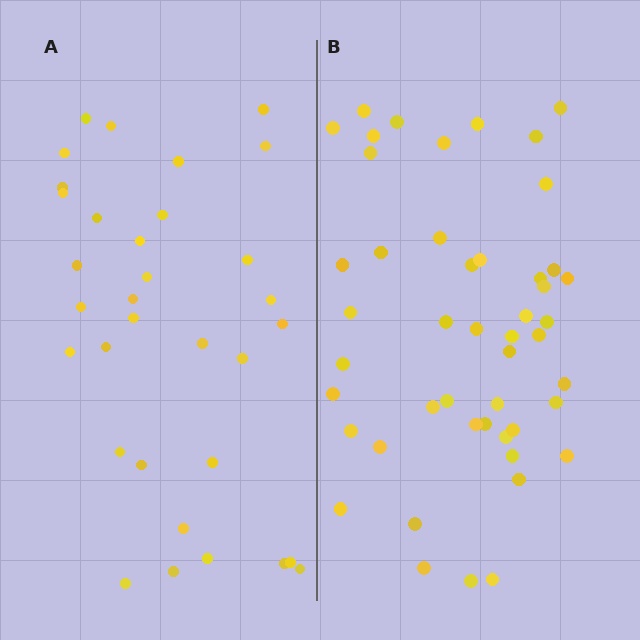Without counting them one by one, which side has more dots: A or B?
Region B (the right region) has more dots.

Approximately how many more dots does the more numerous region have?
Region B has approximately 15 more dots than region A.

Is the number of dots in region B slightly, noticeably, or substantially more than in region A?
Region B has substantially more. The ratio is roughly 1.5 to 1.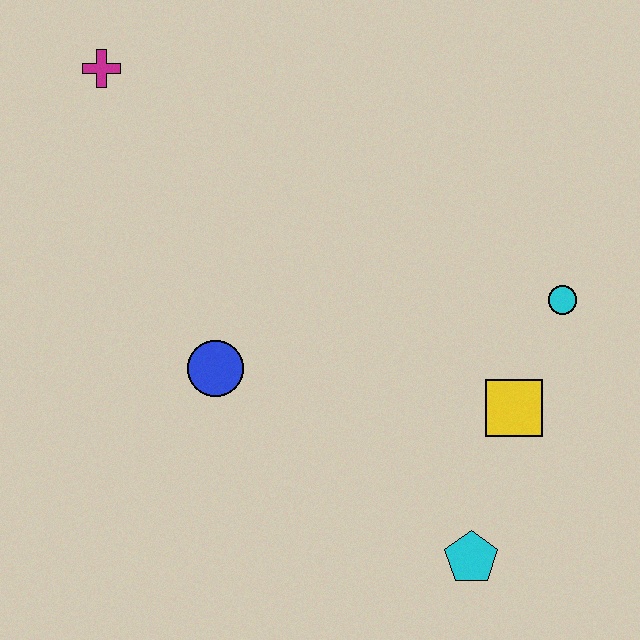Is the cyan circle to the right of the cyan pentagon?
Yes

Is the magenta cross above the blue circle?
Yes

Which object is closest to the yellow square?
The cyan circle is closest to the yellow square.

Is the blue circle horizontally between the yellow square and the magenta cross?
Yes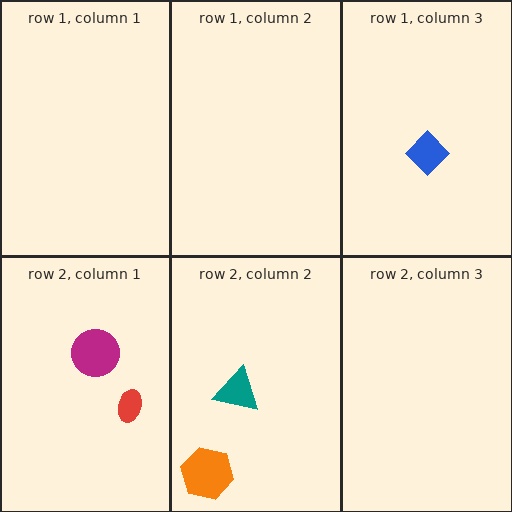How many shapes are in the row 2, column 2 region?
2.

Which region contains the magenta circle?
The row 2, column 1 region.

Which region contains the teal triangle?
The row 2, column 2 region.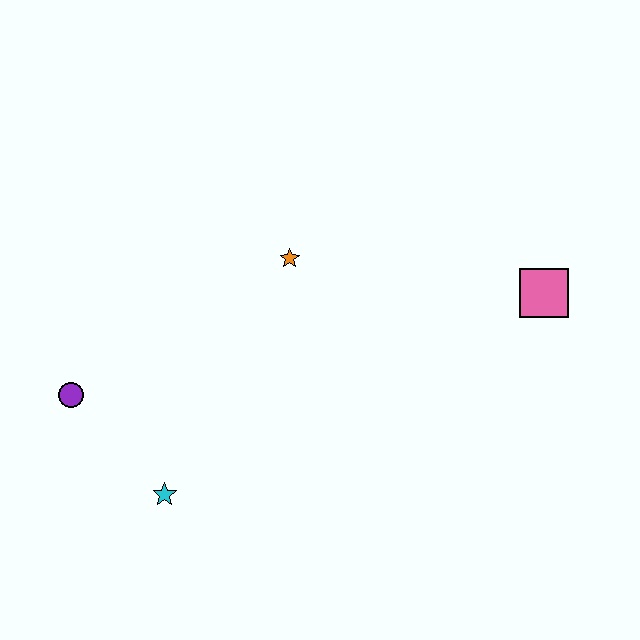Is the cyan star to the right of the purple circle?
Yes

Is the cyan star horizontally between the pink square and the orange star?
No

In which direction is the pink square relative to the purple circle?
The pink square is to the right of the purple circle.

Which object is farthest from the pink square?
The purple circle is farthest from the pink square.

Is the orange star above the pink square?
Yes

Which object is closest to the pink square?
The orange star is closest to the pink square.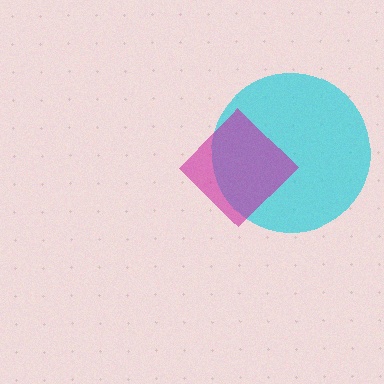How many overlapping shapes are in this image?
There are 2 overlapping shapes in the image.